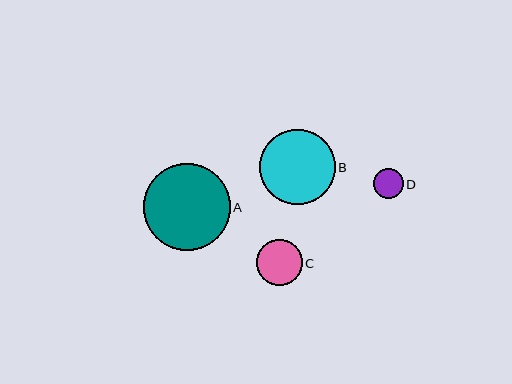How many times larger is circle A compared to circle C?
Circle A is approximately 1.9 times the size of circle C.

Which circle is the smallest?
Circle D is the smallest with a size of approximately 30 pixels.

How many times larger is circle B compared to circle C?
Circle B is approximately 1.6 times the size of circle C.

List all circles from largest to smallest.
From largest to smallest: A, B, C, D.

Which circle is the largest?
Circle A is the largest with a size of approximately 87 pixels.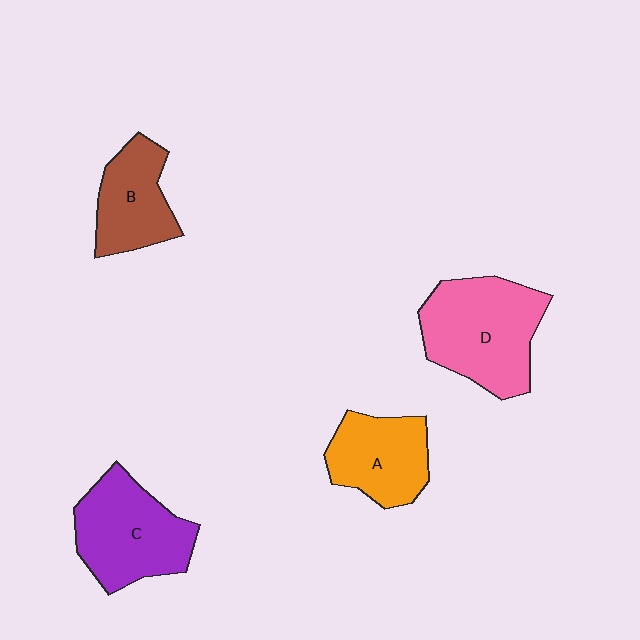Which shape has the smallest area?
Shape B (brown).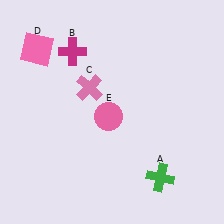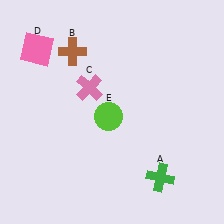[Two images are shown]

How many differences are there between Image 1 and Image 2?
There are 2 differences between the two images.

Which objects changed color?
B changed from magenta to brown. E changed from pink to lime.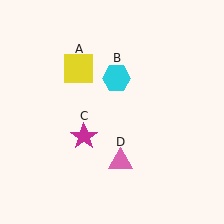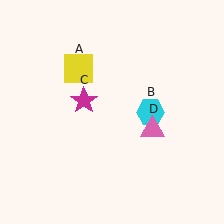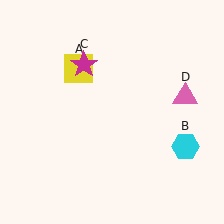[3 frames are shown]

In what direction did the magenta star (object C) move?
The magenta star (object C) moved up.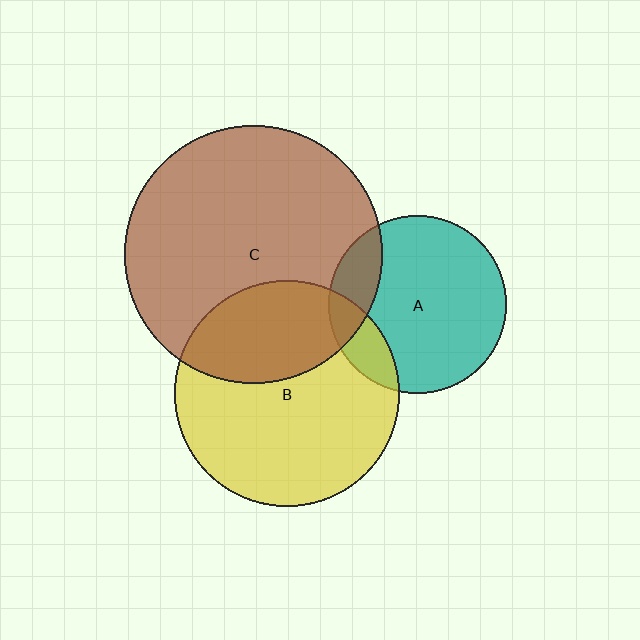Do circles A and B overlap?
Yes.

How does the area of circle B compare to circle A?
Approximately 1.6 times.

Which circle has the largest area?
Circle C (brown).